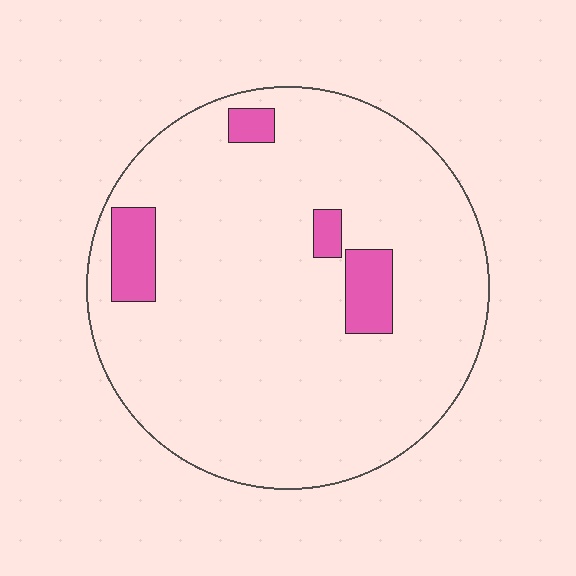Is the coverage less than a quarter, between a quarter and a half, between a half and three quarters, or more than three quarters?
Less than a quarter.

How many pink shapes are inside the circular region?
4.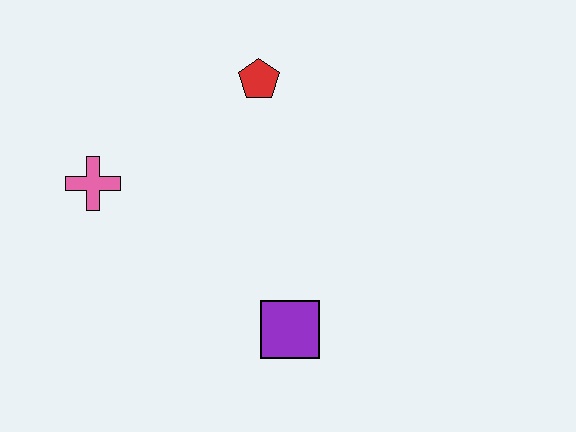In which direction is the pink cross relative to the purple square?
The pink cross is to the left of the purple square.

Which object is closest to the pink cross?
The red pentagon is closest to the pink cross.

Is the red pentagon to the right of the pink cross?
Yes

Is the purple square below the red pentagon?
Yes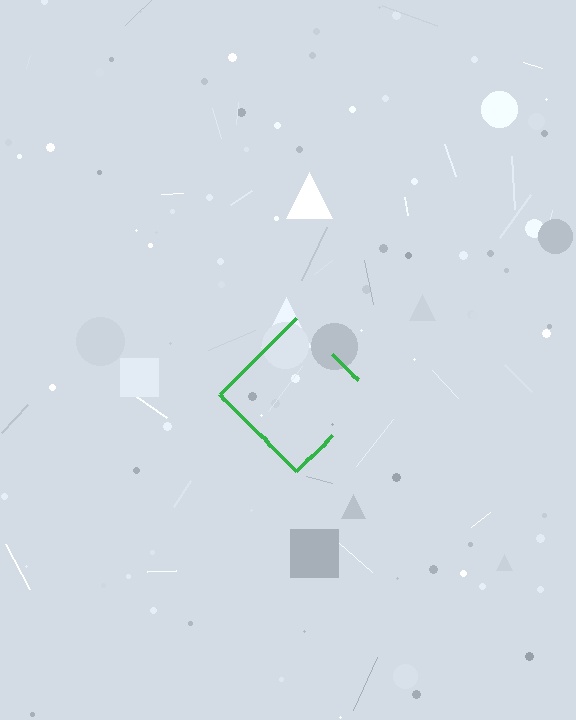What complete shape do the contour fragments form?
The contour fragments form a diamond.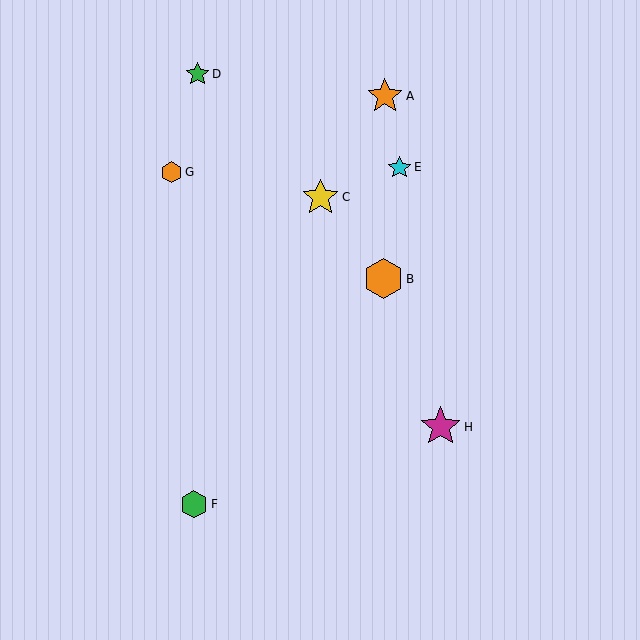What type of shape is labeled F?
Shape F is a green hexagon.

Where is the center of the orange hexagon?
The center of the orange hexagon is at (171, 172).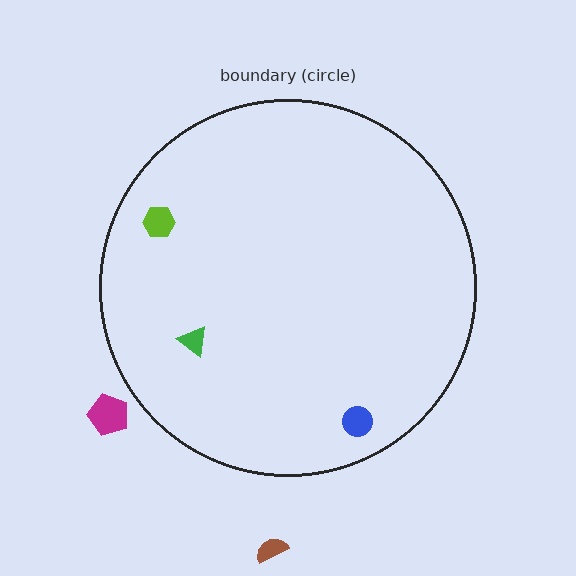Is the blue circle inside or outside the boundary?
Inside.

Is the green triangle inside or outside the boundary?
Inside.